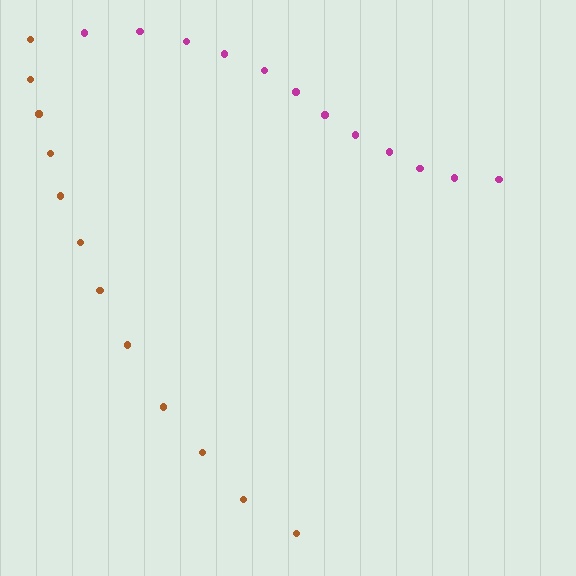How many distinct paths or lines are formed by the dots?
There are 2 distinct paths.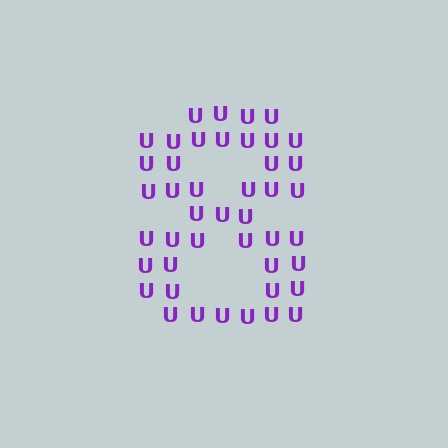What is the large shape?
The large shape is the digit 8.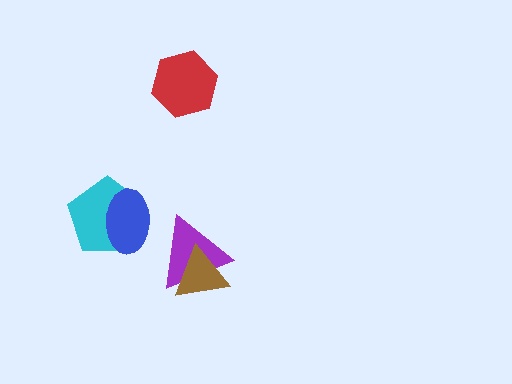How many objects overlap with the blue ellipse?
1 object overlaps with the blue ellipse.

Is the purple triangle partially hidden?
Yes, it is partially covered by another shape.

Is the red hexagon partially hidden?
No, no other shape covers it.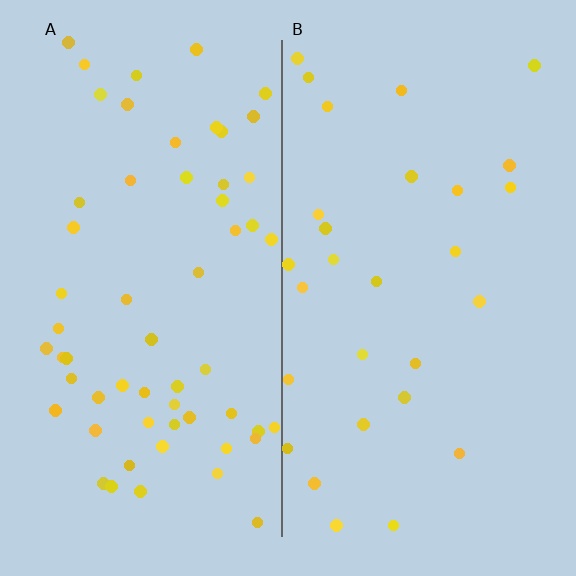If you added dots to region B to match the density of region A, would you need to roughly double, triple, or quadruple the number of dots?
Approximately double.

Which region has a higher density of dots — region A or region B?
A (the left).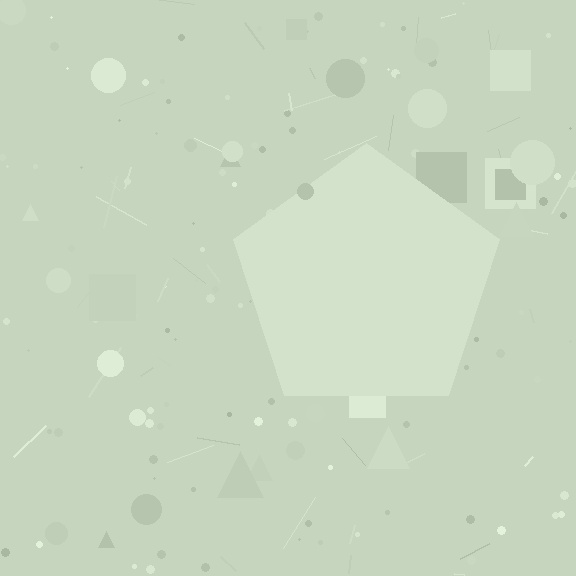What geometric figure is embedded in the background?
A pentagon is embedded in the background.